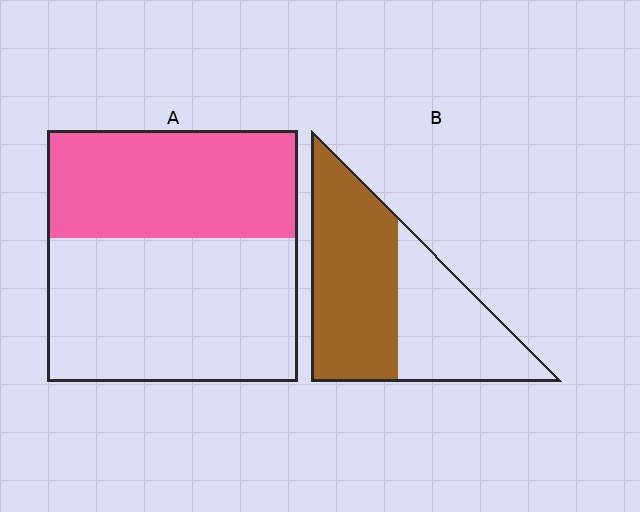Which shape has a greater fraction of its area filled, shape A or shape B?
Shape B.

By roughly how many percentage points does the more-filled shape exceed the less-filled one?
By roughly 15 percentage points (B over A).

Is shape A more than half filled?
No.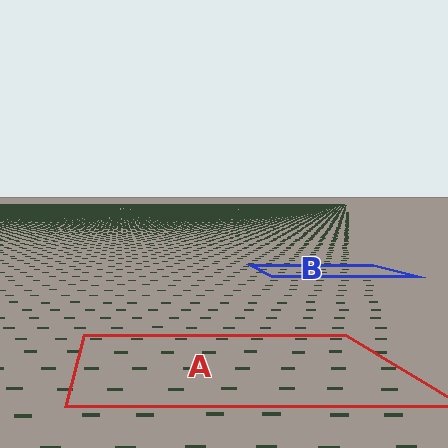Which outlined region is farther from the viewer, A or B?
Region B is farther from the viewer — the texture elements inside it appear smaller and more densely packed.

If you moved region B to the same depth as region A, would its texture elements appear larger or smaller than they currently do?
They would appear larger. At a closer depth, the same texture elements are projected at a bigger on-screen size.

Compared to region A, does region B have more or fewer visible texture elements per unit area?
Region B has more texture elements per unit area — they are packed more densely because it is farther away.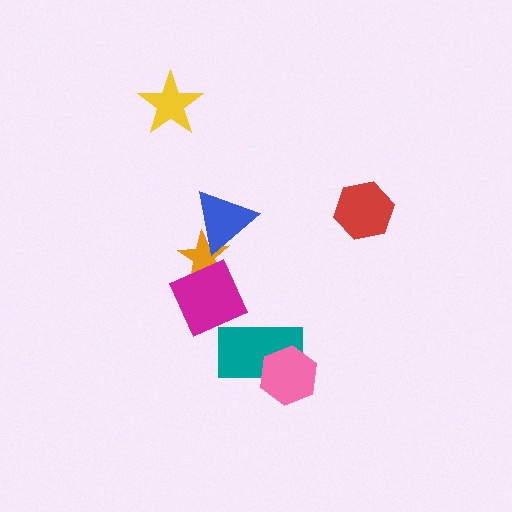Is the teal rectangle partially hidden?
Yes, it is partially covered by another shape.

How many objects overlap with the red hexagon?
0 objects overlap with the red hexagon.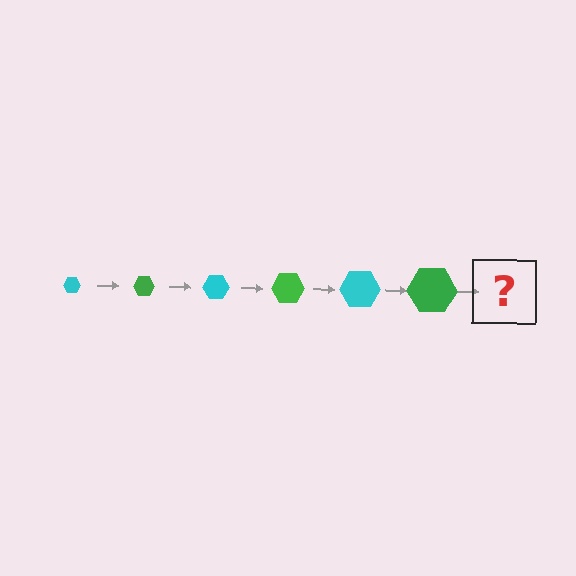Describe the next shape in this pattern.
It should be a cyan hexagon, larger than the previous one.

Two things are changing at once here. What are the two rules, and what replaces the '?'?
The two rules are that the hexagon grows larger each step and the color cycles through cyan and green. The '?' should be a cyan hexagon, larger than the previous one.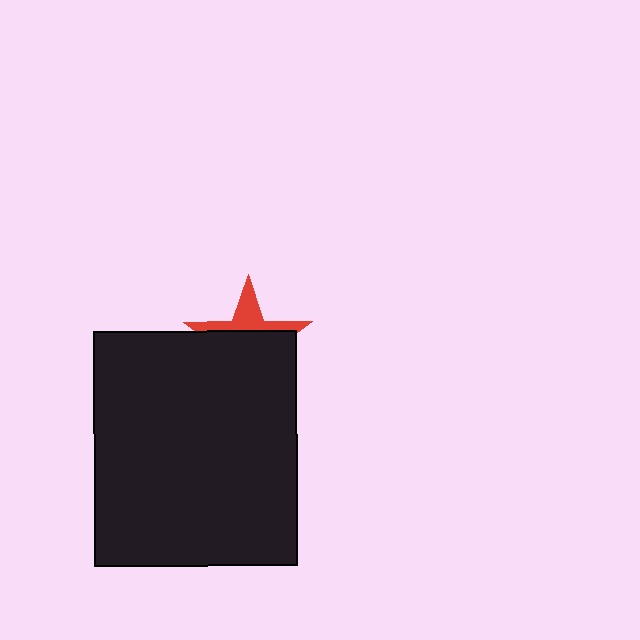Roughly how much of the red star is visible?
A small part of it is visible (roughly 32%).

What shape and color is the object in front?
The object in front is a black rectangle.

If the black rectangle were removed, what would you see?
You would see the complete red star.